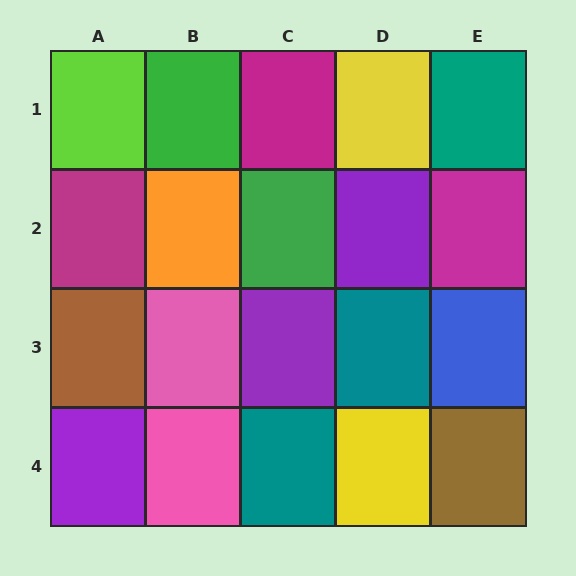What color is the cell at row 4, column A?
Purple.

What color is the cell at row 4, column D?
Yellow.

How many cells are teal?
3 cells are teal.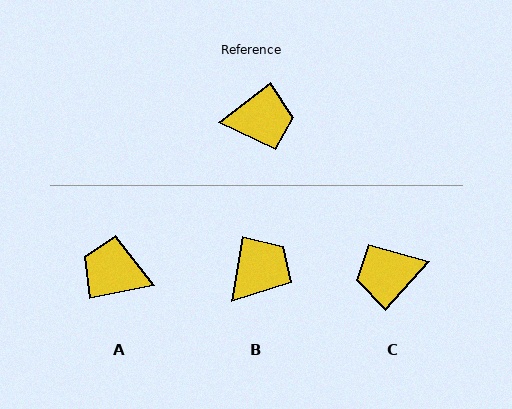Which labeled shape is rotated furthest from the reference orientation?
C, about 170 degrees away.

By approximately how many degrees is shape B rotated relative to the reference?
Approximately 43 degrees counter-clockwise.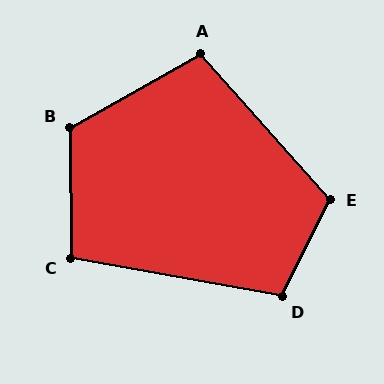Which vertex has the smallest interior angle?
C, at approximately 101 degrees.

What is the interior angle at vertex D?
Approximately 106 degrees (obtuse).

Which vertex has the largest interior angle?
B, at approximately 119 degrees.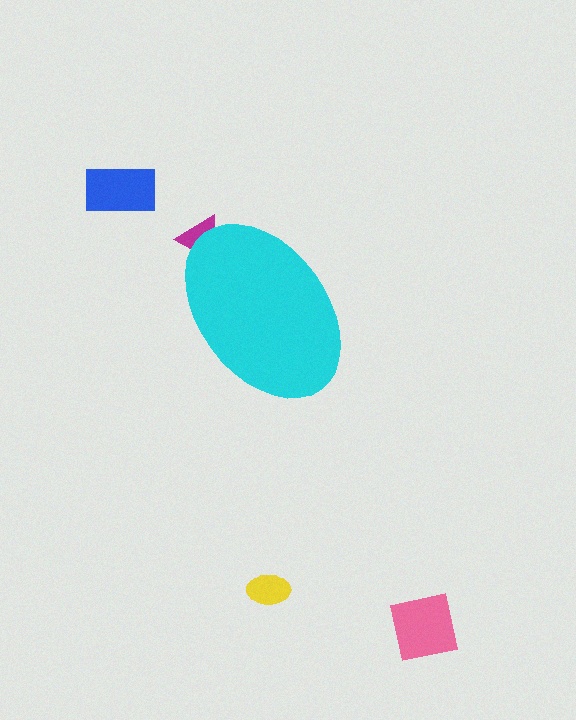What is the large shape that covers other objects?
A cyan ellipse.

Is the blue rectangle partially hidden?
No, the blue rectangle is fully visible.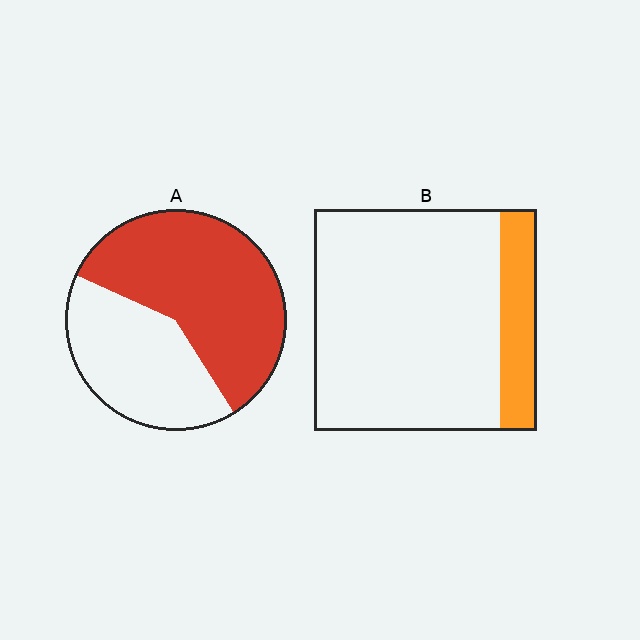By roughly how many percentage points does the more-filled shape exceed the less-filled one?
By roughly 45 percentage points (A over B).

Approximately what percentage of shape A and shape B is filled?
A is approximately 60% and B is approximately 15%.